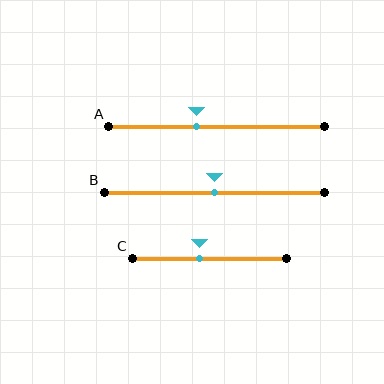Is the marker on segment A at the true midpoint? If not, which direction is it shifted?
No, the marker on segment A is shifted to the left by about 9% of the segment length.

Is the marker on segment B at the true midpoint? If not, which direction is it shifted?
Yes, the marker on segment B is at the true midpoint.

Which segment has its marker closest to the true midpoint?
Segment B has its marker closest to the true midpoint.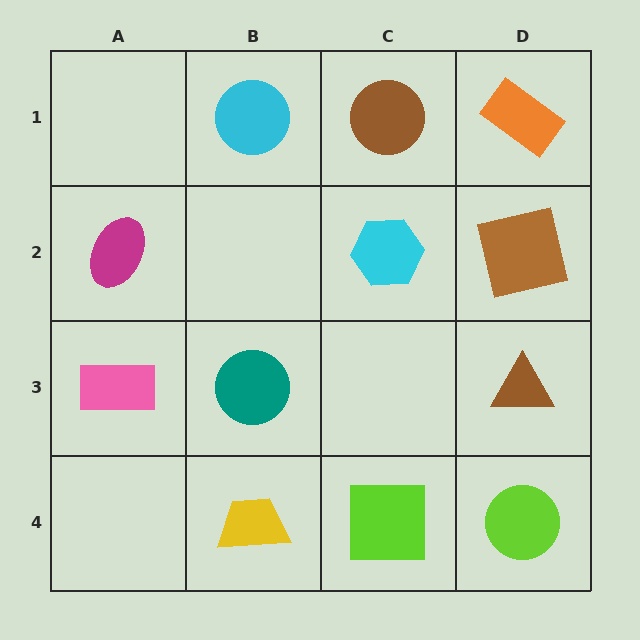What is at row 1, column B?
A cyan circle.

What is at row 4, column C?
A lime square.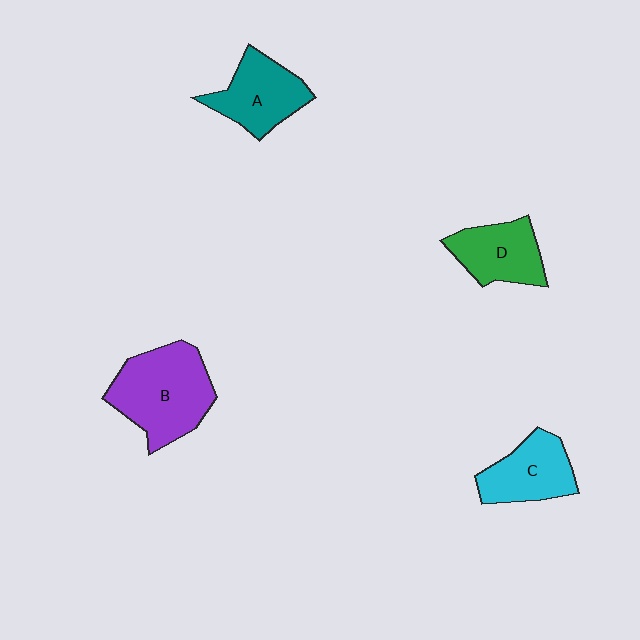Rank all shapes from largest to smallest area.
From largest to smallest: B (purple), A (teal), C (cyan), D (green).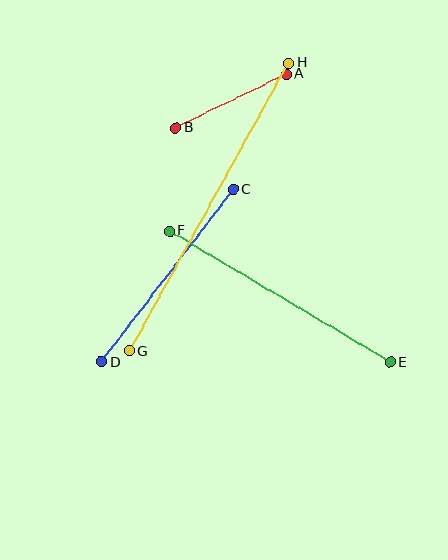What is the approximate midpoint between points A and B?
The midpoint is at approximately (231, 101) pixels.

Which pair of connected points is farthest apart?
Points G and H are farthest apart.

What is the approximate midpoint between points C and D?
The midpoint is at approximately (167, 276) pixels.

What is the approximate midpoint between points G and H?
The midpoint is at approximately (209, 207) pixels.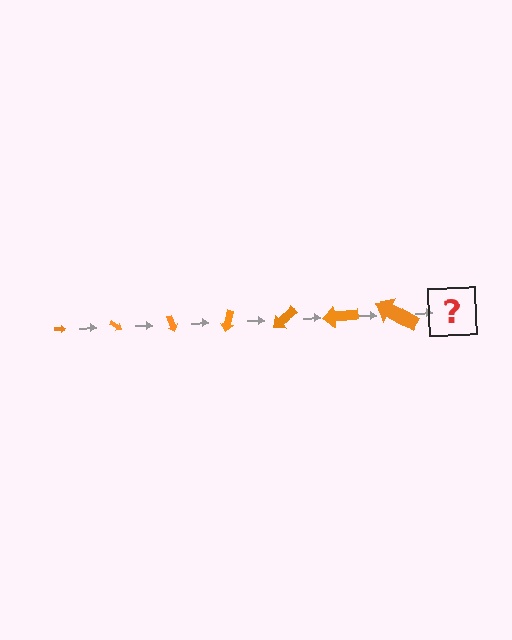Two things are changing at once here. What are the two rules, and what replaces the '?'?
The two rules are that the arrow grows larger each step and it rotates 35 degrees each step. The '?' should be an arrow, larger than the previous one and rotated 245 degrees from the start.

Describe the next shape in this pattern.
It should be an arrow, larger than the previous one and rotated 245 degrees from the start.